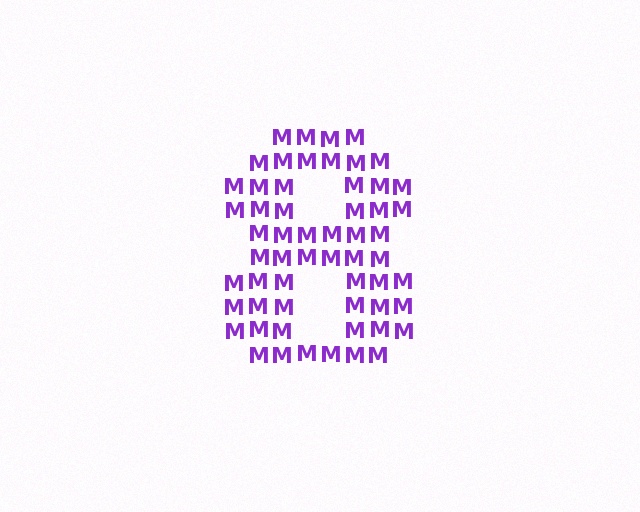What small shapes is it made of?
It is made of small letter M's.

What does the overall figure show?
The overall figure shows the digit 8.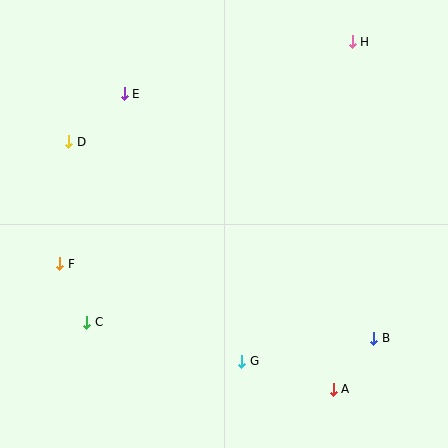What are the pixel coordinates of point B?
Point B is at (374, 338).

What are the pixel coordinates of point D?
Point D is at (69, 142).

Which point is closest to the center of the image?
Point G at (242, 361) is closest to the center.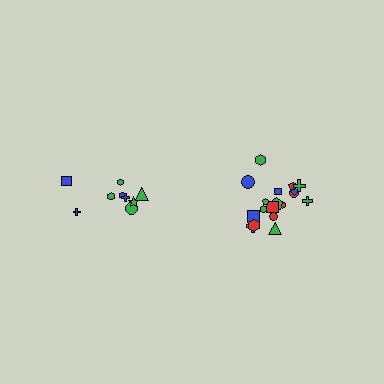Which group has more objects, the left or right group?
The right group.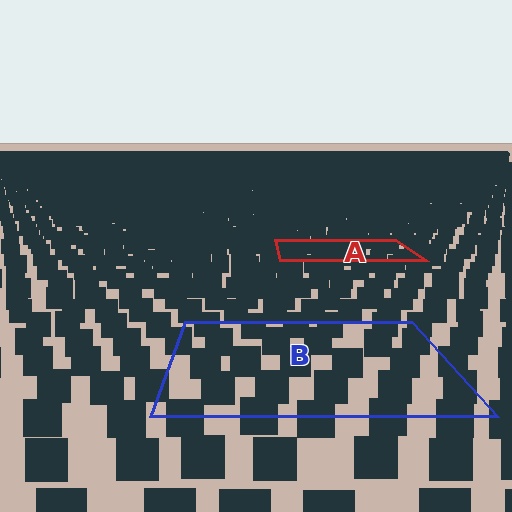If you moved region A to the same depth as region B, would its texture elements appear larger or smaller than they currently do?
They would appear larger. At a closer depth, the same texture elements are projected at a bigger on-screen size.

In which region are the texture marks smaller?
The texture marks are smaller in region A, because it is farther away.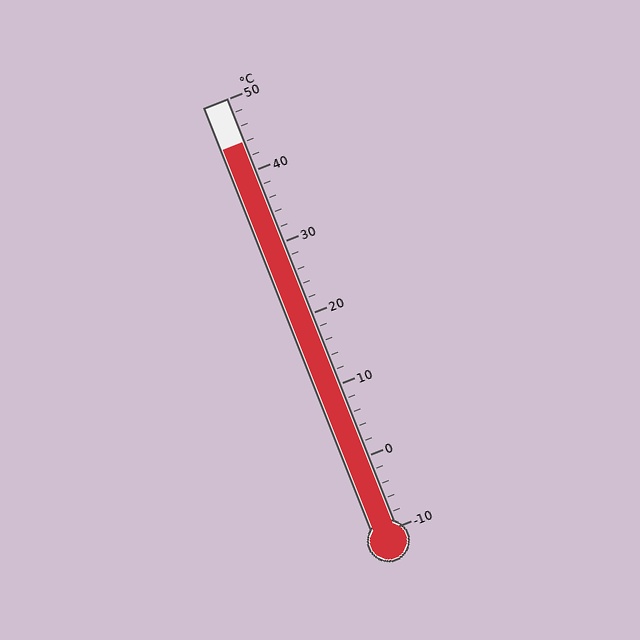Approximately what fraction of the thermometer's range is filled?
The thermometer is filled to approximately 90% of its range.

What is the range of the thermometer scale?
The thermometer scale ranges from -10°C to 50°C.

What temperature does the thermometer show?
The thermometer shows approximately 44°C.